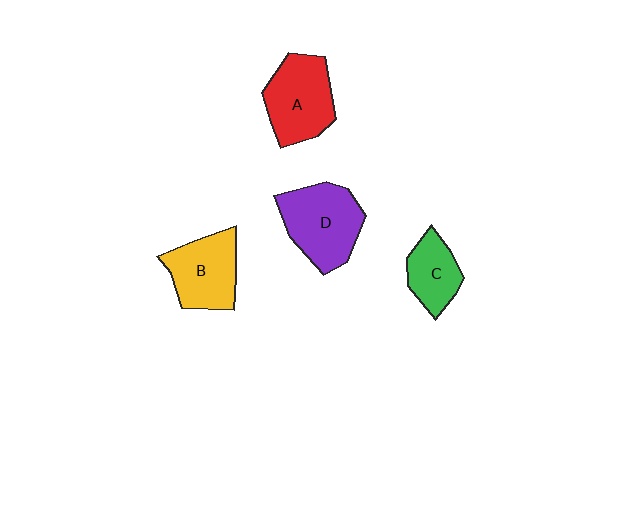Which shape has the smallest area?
Shape C (green).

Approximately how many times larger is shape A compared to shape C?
Approximately 1.6 times.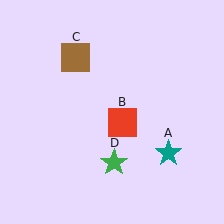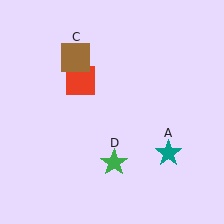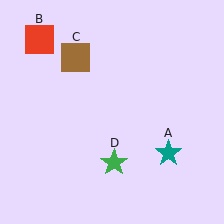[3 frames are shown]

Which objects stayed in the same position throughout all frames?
Teal star (object A) and brown square (object C) and green star (object D) remained stationary.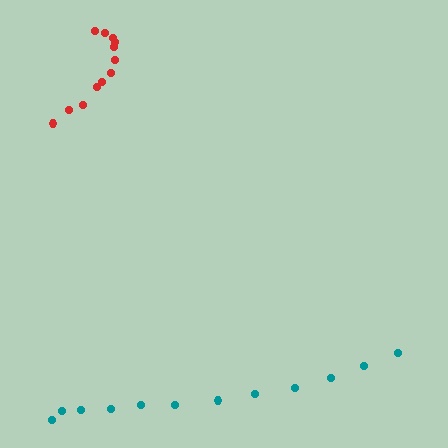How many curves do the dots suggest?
There are 2 distinct paths.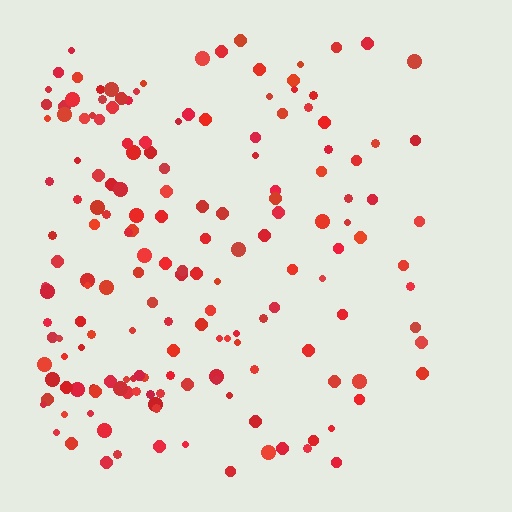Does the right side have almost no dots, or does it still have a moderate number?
Still a moderate number, just noticeably fewer than the left.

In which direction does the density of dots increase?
From right to left, with the left side densest.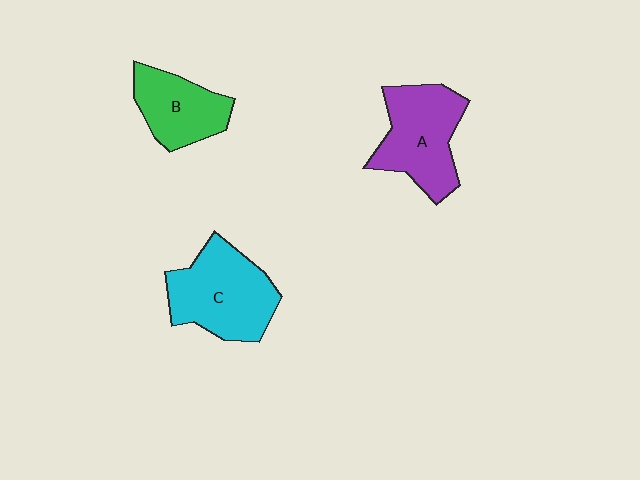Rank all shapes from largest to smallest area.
From largest to smallest: C (cyan), A (purple), B (green).